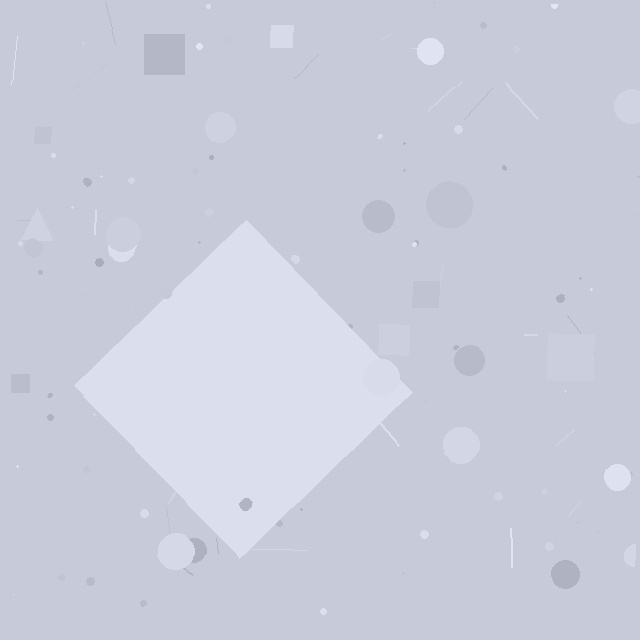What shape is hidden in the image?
A diamond is hidden in the image.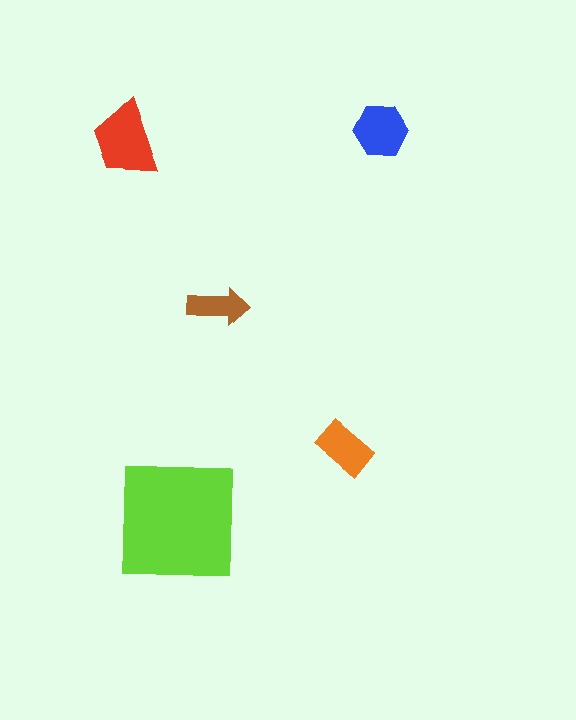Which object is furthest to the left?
The red trapezoid is leftmost.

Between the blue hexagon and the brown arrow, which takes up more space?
The blue hexagon.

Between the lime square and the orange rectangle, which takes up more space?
The lime square.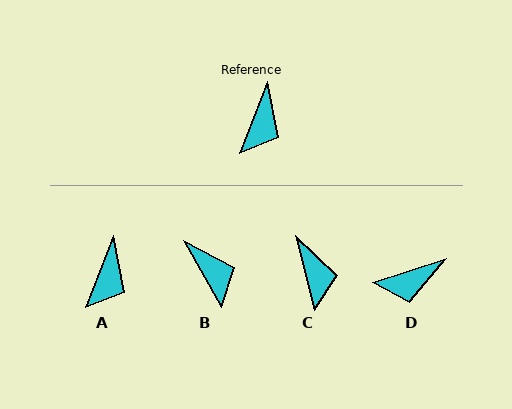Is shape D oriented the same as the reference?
No, it is off by about 51 degrees.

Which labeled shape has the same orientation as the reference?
A.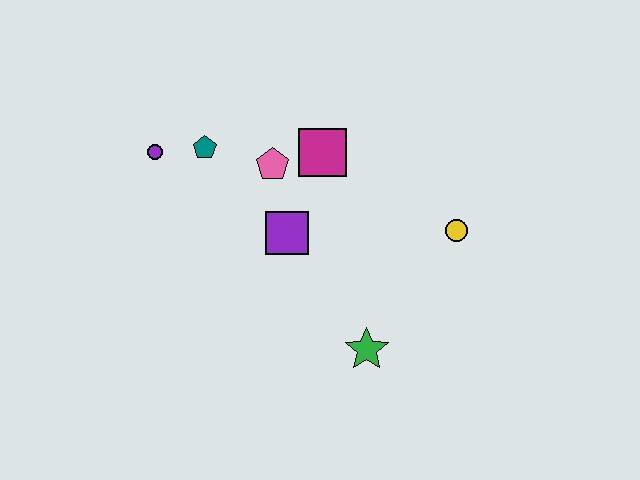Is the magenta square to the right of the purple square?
Yes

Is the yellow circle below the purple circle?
Yes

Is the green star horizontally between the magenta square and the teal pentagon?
No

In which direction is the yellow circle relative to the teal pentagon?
The yellow circle is to the right of the teal pentagon.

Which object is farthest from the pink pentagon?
The green star is farthest from the pink pentagon.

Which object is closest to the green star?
The purple square is closest to the green star.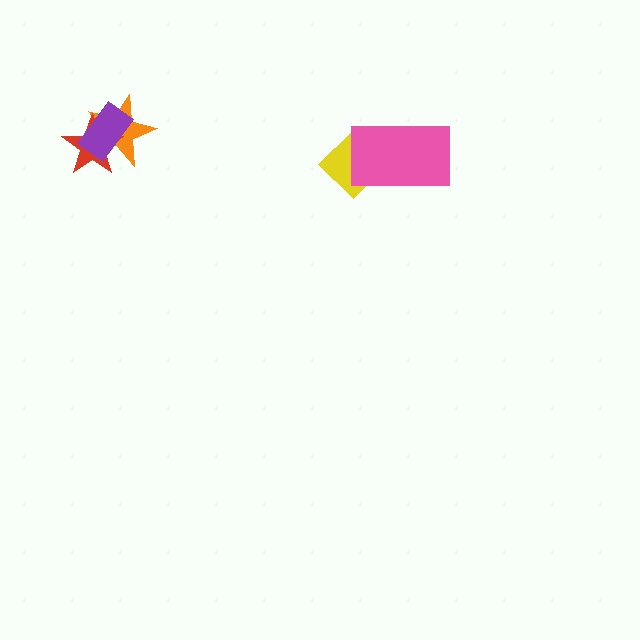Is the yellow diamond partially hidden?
Yes, it is partially covered by another shape.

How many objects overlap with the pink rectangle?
1 object overlaps with the pink rectangle.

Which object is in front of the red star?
The purple rectangle is in front of the red star.